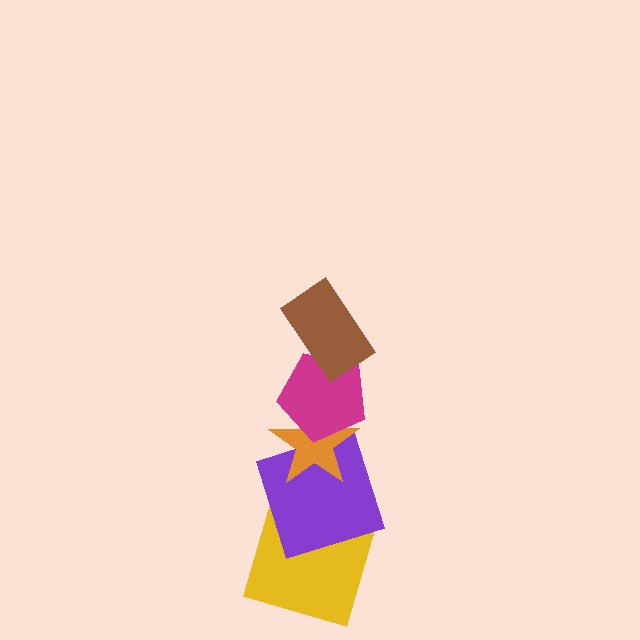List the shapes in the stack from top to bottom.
From top to bottom: the brown rectangle, the magenta pentagon, the orange star, the purple square, the yellow square.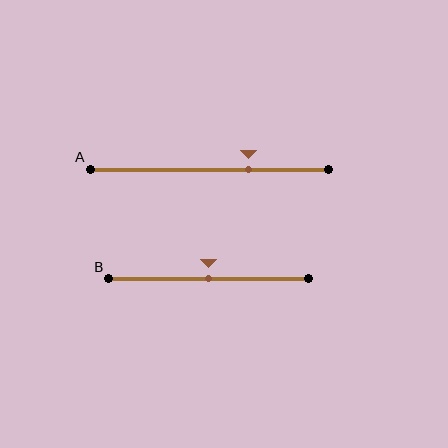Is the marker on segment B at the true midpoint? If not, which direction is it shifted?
Yes, the marker on segment B is at the true midpoint.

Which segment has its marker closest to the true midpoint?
Segment B has its marker closest to the true midpoint.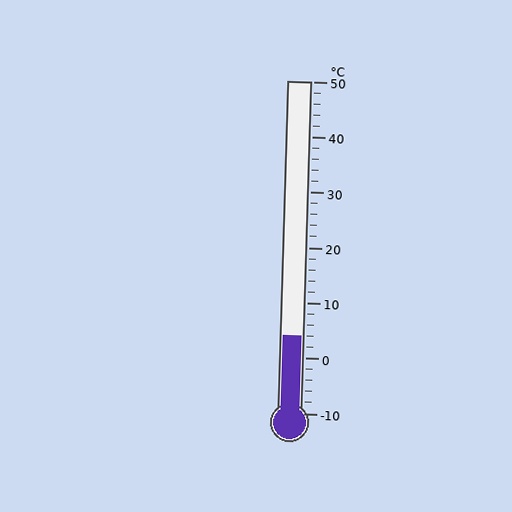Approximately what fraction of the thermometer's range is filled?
The thermometer is filled to approximately 25% of its range.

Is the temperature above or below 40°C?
The temperature is below 40°C.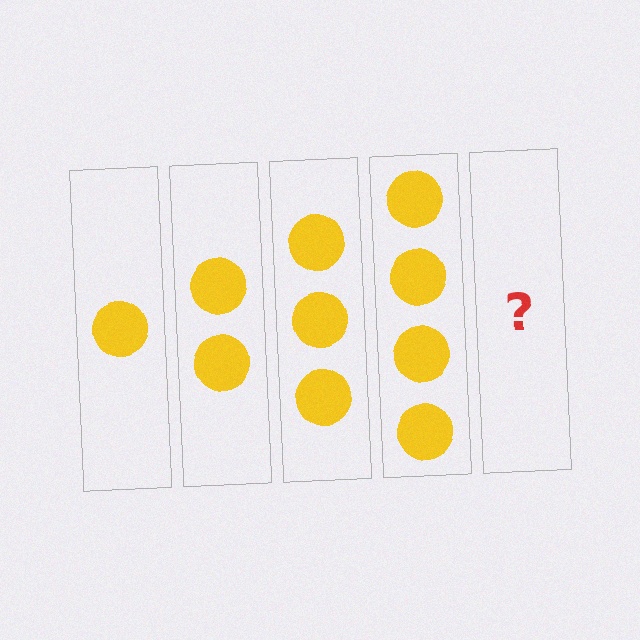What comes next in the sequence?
The next element should be 5 circles.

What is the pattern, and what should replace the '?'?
The pattern is that each step adds one more circle. The '?' should be 5 circles.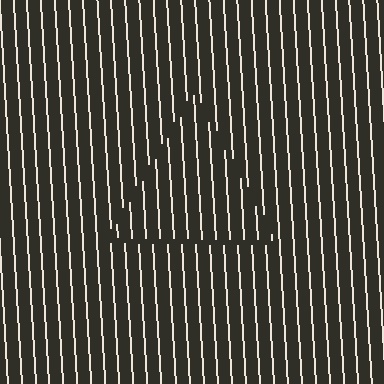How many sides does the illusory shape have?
3 sides — the line-ends trace a triangle.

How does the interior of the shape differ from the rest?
The interior of the shape contains the same grating, shifted by half a period — the contour is defined by the phase discontinuity where line-ends from the inner and outer gratings abut.